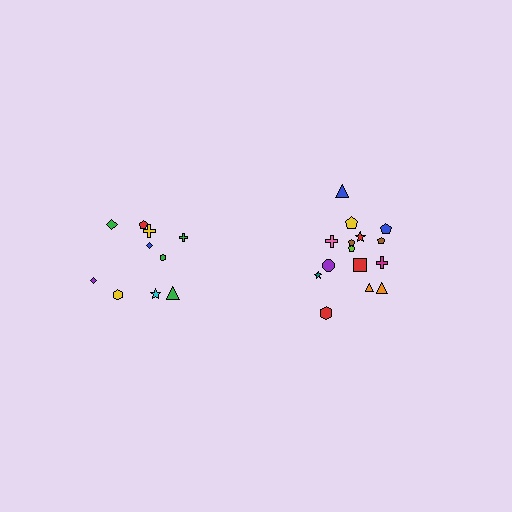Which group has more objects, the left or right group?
The right group.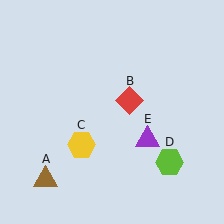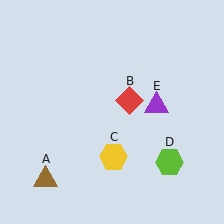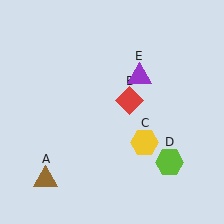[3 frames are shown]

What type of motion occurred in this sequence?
The yellow hexagon (object C), purple triangle (object E) rotated counterclockwise around the center of the scene.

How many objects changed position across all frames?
2 objects changed position: yellow hexagon (object C), purple triangle (object E).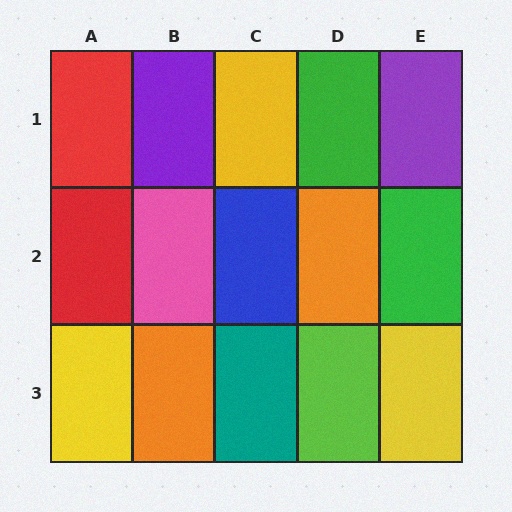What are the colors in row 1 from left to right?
Red, purple, yellow, green, purple.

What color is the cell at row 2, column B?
Pink.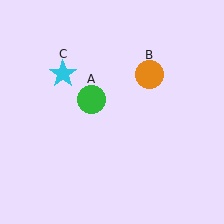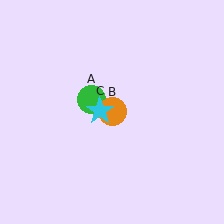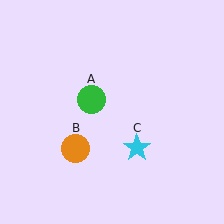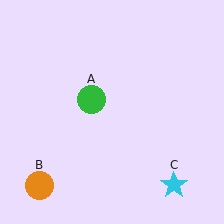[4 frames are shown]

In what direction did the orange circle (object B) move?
The orange circle (object B) moved down and to the left.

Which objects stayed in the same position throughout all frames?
Green circle (object A) remained stationary.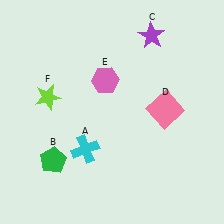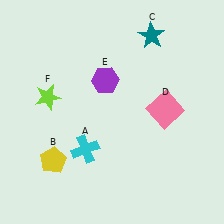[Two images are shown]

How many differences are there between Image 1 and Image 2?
There are 3 differences between the two images.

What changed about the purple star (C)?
In Image 1, C is purple. In Image 2, it changed to teal.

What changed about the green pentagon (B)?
In Image 1, B is green. In Image 2, it changed to yellow.